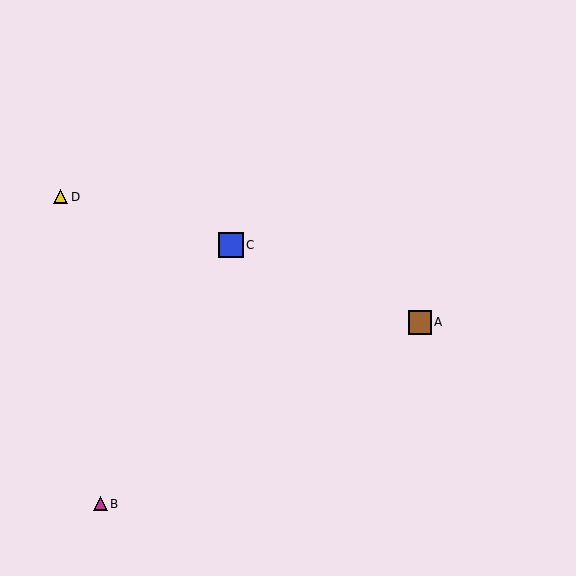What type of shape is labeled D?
Shape D is a yellow triangle.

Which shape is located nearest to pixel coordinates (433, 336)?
The brown square (labeled A) at (420, 322) is nearest to that location.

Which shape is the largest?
The blue square (labeled C) is the largest.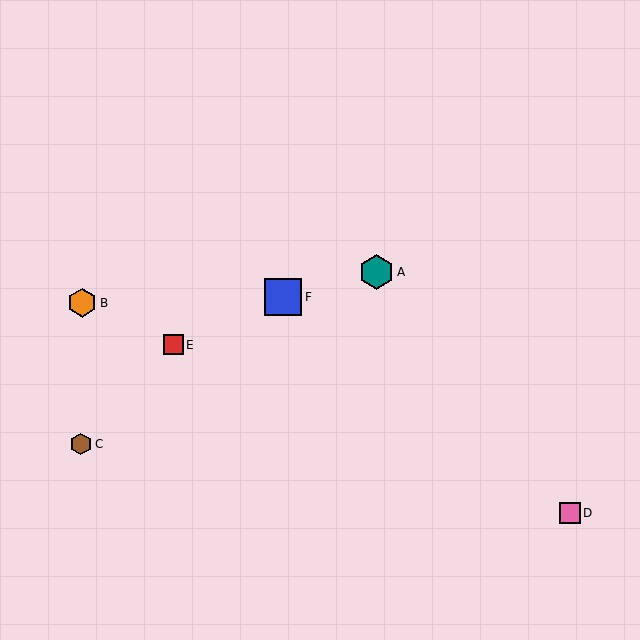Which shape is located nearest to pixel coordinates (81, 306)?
The orange hexagon (labeled B) at (82, 303) is nearest to that location.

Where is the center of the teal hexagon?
The center of the teal hexagon is at (376, 272).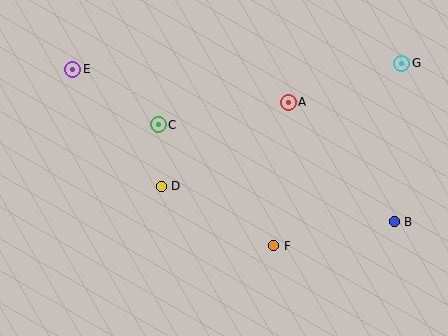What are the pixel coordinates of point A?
Point A is at (288, 102).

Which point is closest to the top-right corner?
Point G is closest to the top-right corner.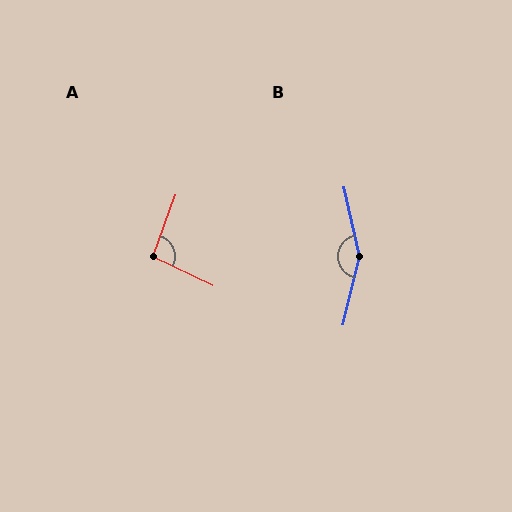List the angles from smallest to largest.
A (96°), B (154°).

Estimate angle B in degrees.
Approximately 154 degrees.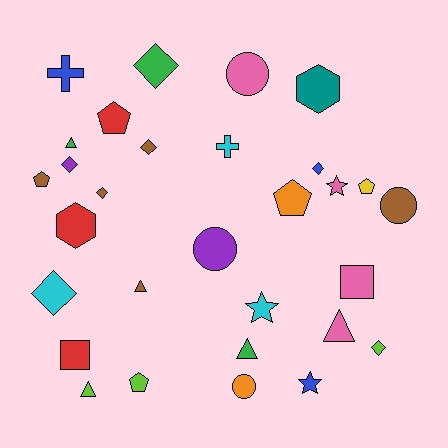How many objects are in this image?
There are 30 objects.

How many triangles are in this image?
There are 5 triangles.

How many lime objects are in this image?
There are 3 lime objects.